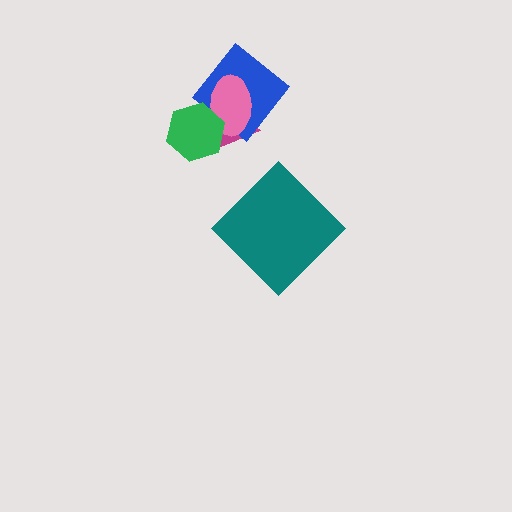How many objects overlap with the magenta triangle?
3 objects overlap with the magenta triangle.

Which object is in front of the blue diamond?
The pink ellipse is in front of the blue diamond.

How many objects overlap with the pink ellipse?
3 objects overlap with the pink ellipse.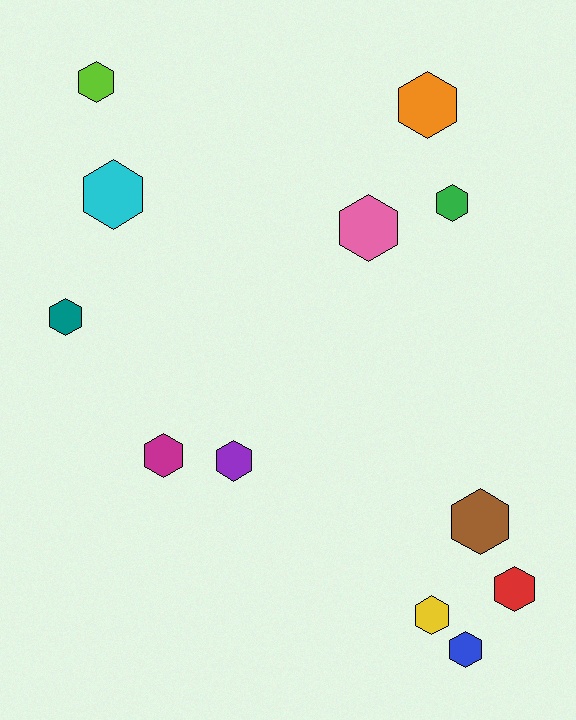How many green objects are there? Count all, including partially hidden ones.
There is 1 green object.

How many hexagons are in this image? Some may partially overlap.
There are 12 hexagons.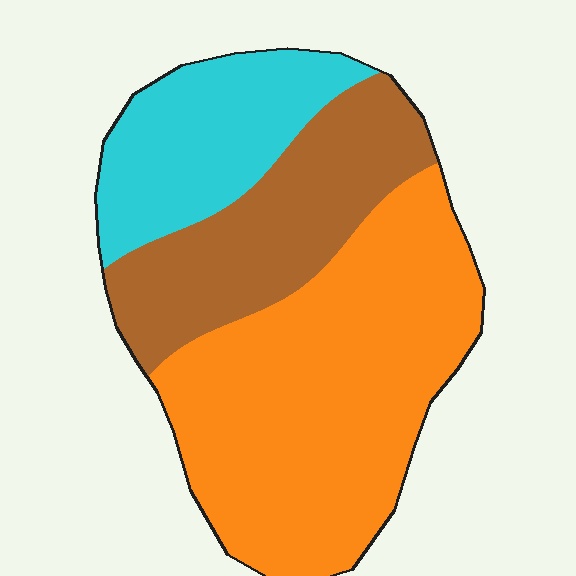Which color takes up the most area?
Orange, at roughly 50%.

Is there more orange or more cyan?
Orange.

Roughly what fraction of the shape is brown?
Brown takes up about one quarter (1/4) of the shape.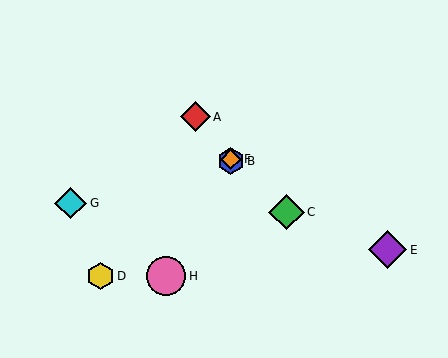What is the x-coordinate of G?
Object G is at x≈71.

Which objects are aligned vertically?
Objects B, F are aligned vertically.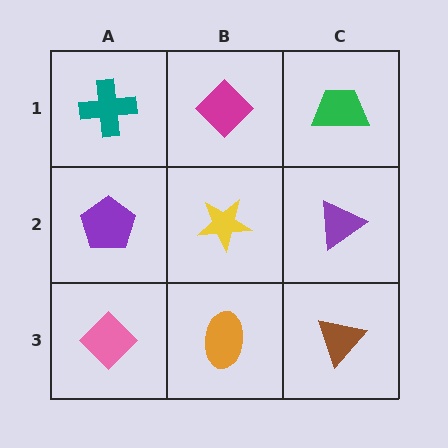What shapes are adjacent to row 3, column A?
A purple pentagon (row 2, column A), an orange ellipse (row 3, column B).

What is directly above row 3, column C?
A purple triangle.